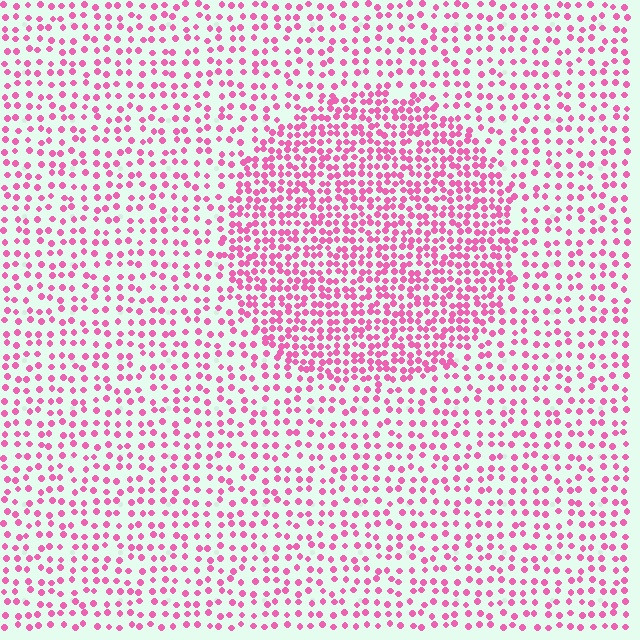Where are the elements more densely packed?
The elements are more densely packed inside the circle boundary.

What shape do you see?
I see a circle.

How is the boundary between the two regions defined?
The boundary is defined by a change in element density (approximately 1.9x ratio). All elements are the same color, size, and shape.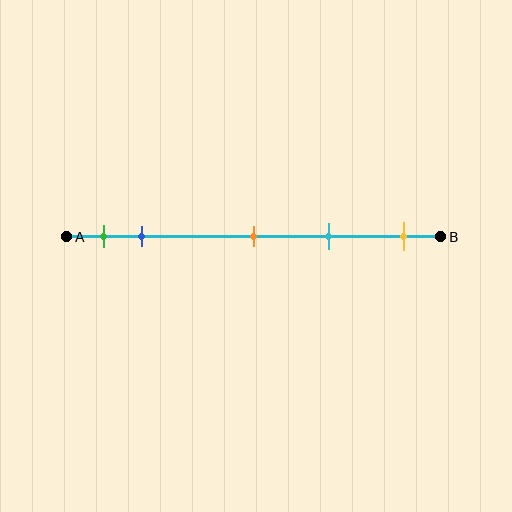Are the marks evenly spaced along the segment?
No, the marks are not evenly spaced.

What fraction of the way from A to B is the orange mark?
The orange mark is approximately 50% (0.5) of the way from A to B.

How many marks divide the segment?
There are 5 marks dividing the segment.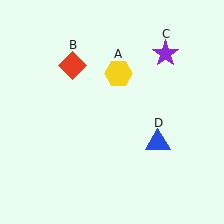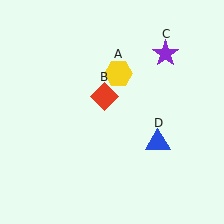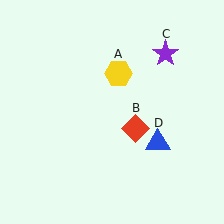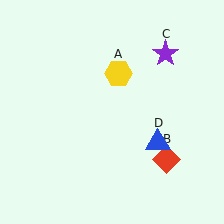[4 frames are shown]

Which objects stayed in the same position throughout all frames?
Yellow hexagon (object A) and purple star (object C) and blue triangle (object D) remained stationary.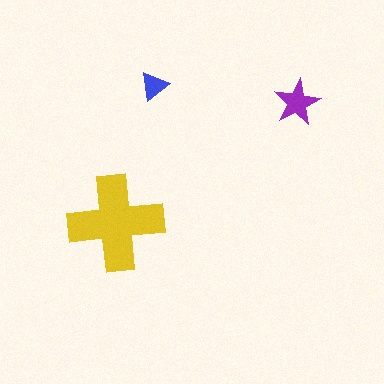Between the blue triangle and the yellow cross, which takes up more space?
The yellow cross.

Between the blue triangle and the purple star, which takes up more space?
The purple star.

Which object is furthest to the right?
The purple star is rightmost.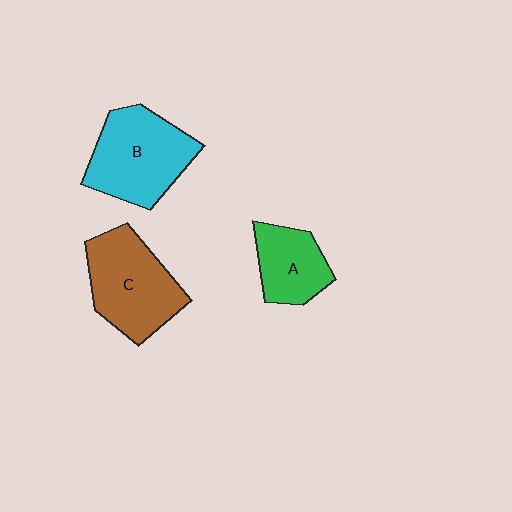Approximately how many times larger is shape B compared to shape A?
Approximately 1.6 times.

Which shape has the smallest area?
Shape A (green).